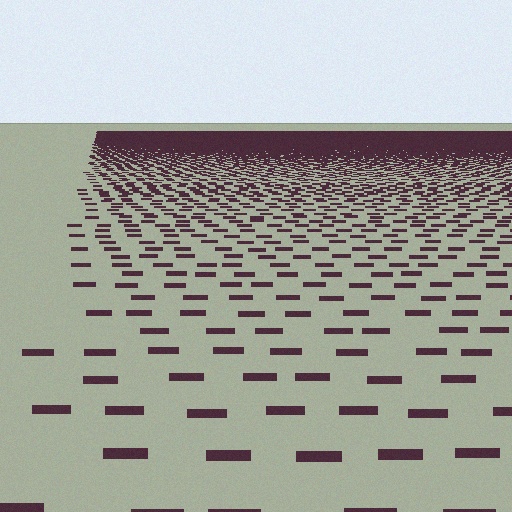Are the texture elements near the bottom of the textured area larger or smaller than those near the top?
Larger. Near the bottom, elements are closer to the viewer and appear at a bigger on-screen size.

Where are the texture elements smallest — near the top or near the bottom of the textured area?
Near the top.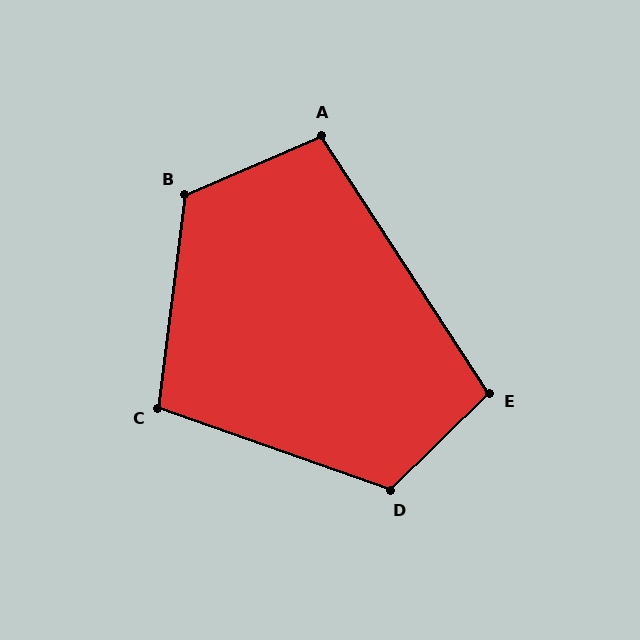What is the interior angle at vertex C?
Approximately 102 degrees (obtuse).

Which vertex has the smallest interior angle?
A, at approximately 100 degrees.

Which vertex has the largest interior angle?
B, at approximately 120 degrees.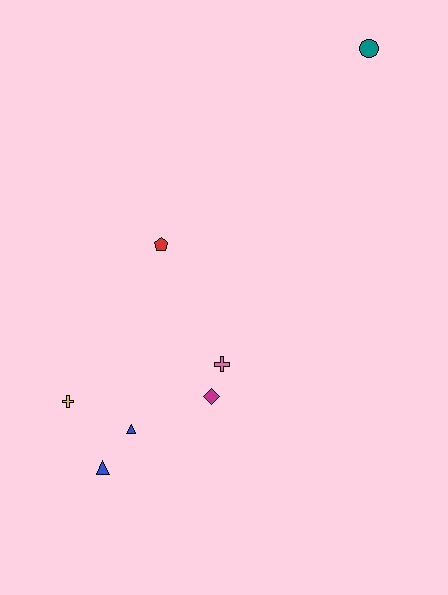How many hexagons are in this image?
There are no hexagons.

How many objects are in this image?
There are 7 objects.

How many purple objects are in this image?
There are no purple objects.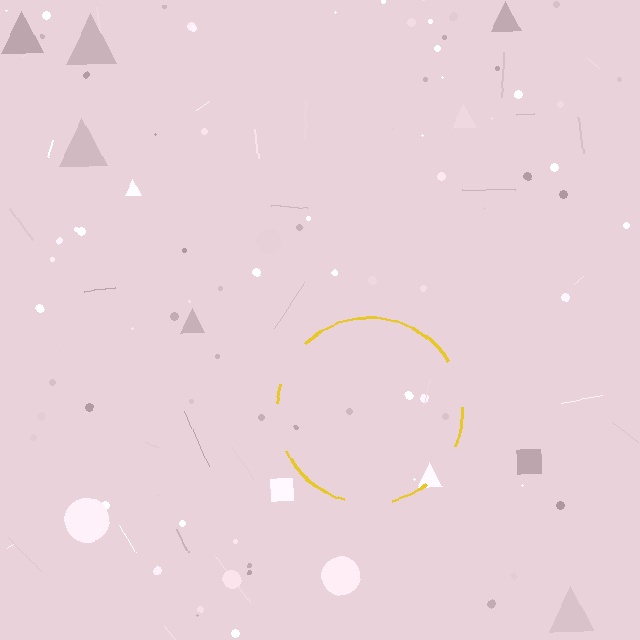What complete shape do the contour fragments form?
The contour fragments form a circle.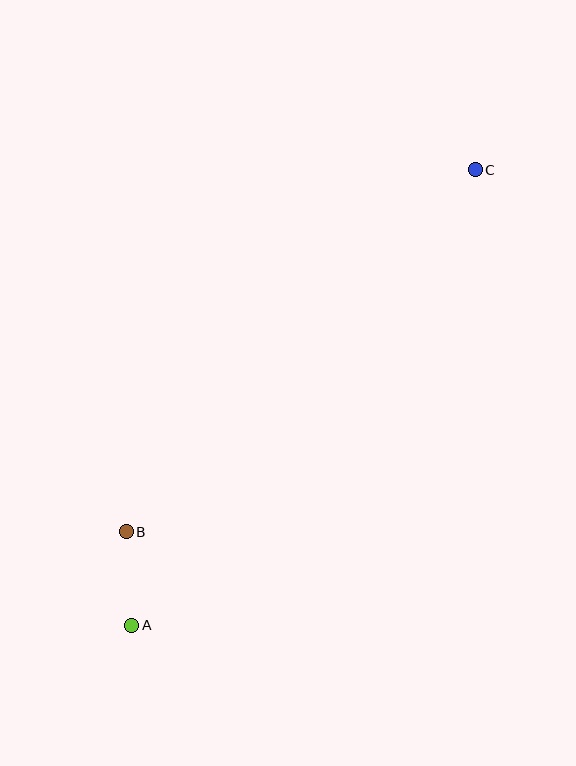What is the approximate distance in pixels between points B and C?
The distance between B and C is approximately 503 pixels.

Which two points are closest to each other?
Points A and B are closest to each other.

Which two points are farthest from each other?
Points A and C are farthest from each other.